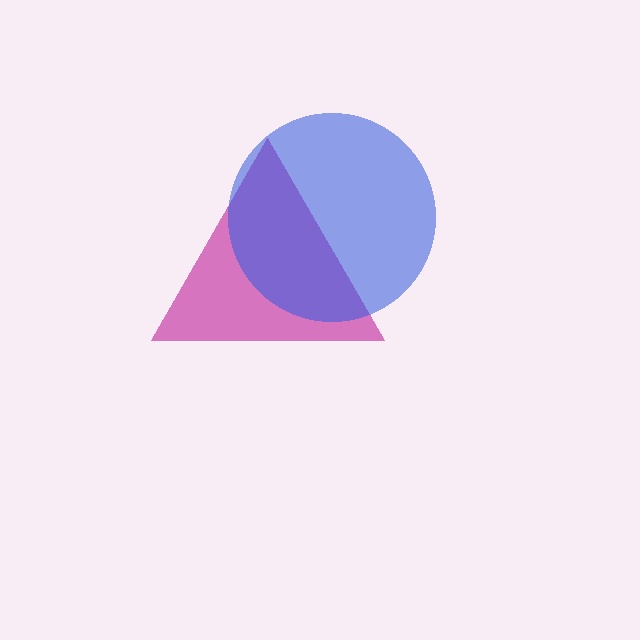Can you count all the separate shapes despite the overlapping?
Yes, there are 2 separate shapes.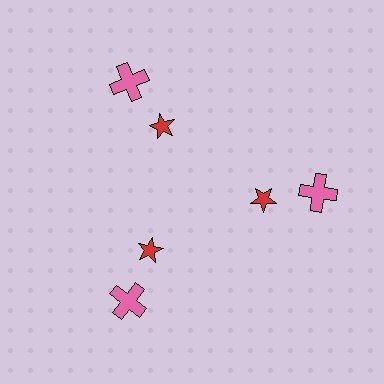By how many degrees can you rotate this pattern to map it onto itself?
The pattern maps onto itself every 120 degrees of rotation.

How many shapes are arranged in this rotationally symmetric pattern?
There are 6 shapes, arranged in 3 groups of 2.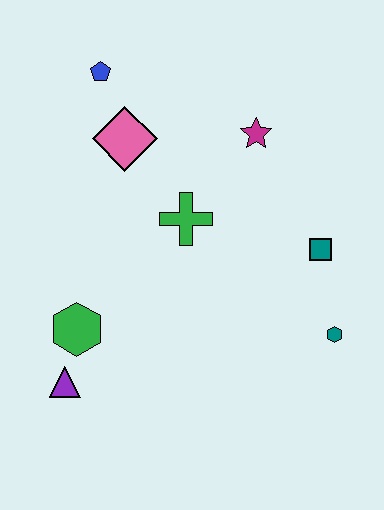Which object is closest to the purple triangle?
The green hexagon is closest to the purple triangle.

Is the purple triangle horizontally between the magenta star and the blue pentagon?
No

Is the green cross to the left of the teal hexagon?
Yes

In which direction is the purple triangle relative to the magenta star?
The purple triangle is below the magenta star.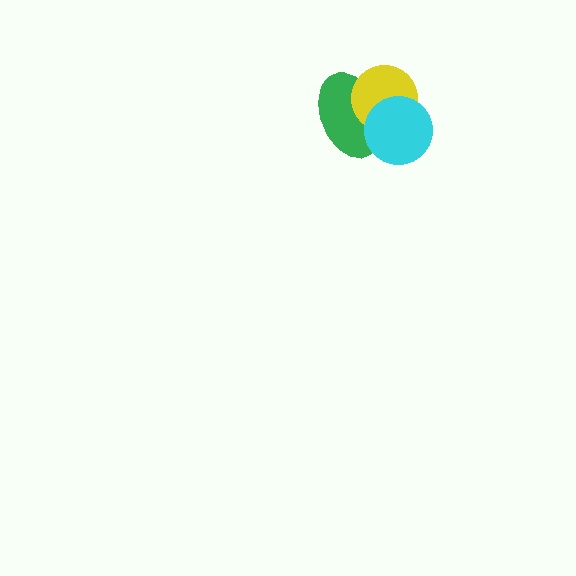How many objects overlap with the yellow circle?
2 objects overlap with the yellow circle.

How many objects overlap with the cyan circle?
2 objects overlap with the cyan circle.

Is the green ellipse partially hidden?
Yes, it is partially covered by another shape.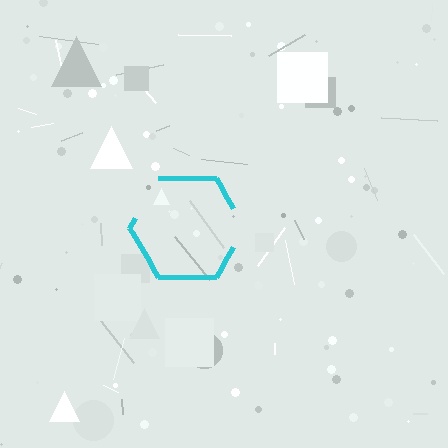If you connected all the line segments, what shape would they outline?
They would outline a hexagon.